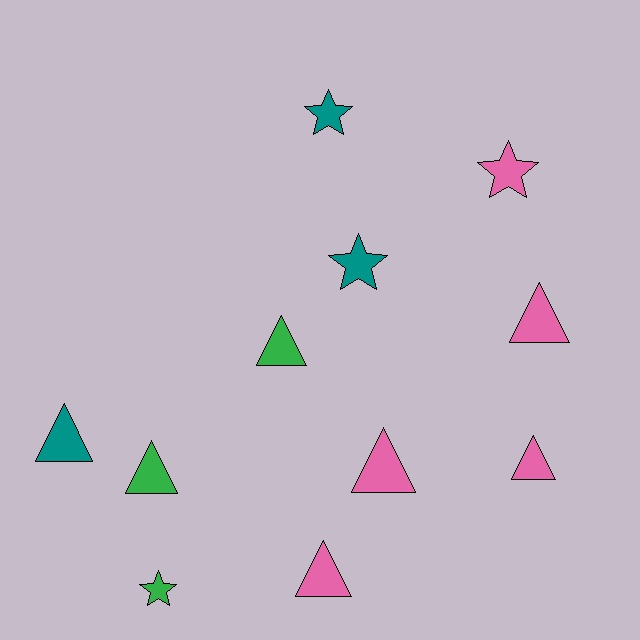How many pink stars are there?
There is 1 pink star.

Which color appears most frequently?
Pink, with 5 objects.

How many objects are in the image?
There are 11 objects.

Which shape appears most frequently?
Triangle, with 7 objects.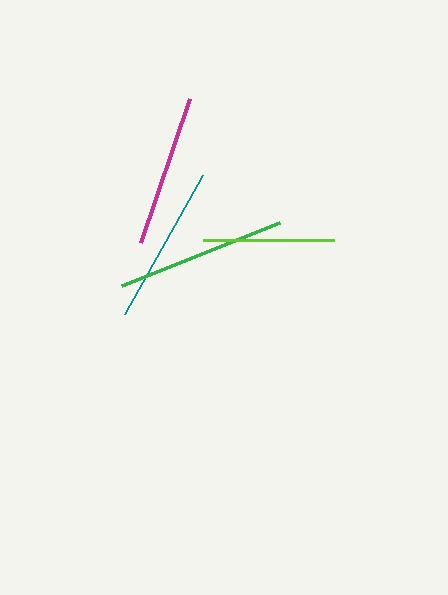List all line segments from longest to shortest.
From longest to shortest: green, teal, magenta, lime.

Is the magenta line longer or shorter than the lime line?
The magenta line is longer than the lime line.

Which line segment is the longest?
The green line is the longest at approximately 170 pixels.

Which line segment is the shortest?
The lime line is the shortest at approximately 131 pixels.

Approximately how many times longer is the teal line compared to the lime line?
The teal line is approximately 1.2 times the length of the lime line.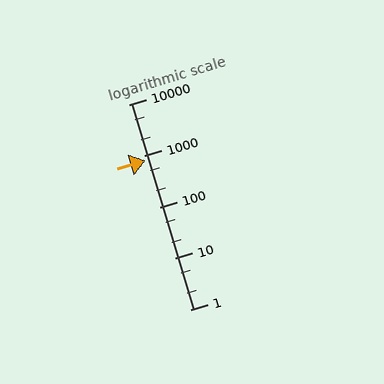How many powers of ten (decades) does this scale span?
The scale spans 4 decades, from 1 to 10000.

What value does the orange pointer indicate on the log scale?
The pointer indicates approximately 790.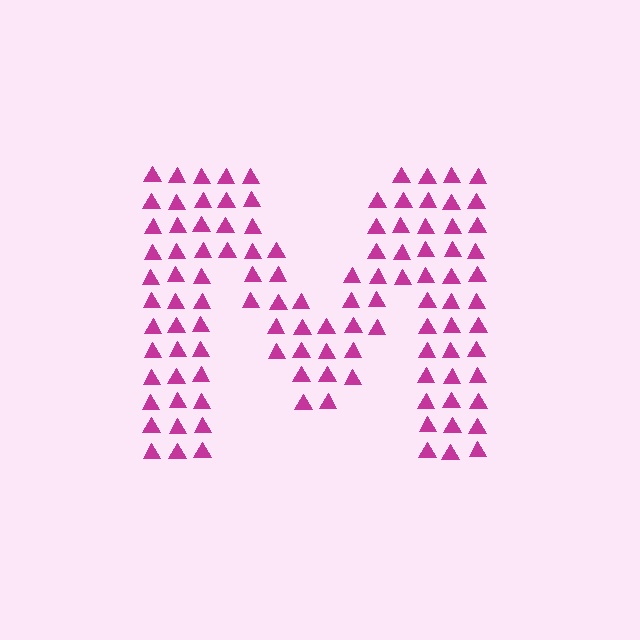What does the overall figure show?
The overall figure shows the letter M.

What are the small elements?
The small elements are triangles.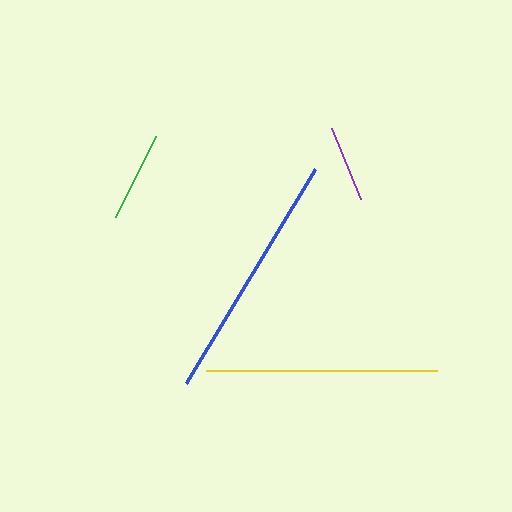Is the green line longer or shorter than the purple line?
The green line is longer than the purple line.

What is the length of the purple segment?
The purple segment is approximately 76 pixels long.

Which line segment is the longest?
The blue line is the longest at approximately 250 pixels.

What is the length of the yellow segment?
The yellow segment is approximately 231 pixels long.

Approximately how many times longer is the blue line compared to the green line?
The blue line is approximately 2.8 times the length of the green line.